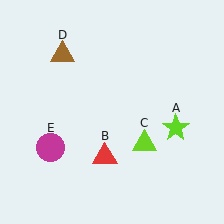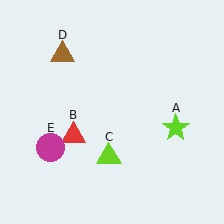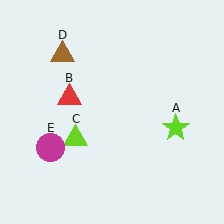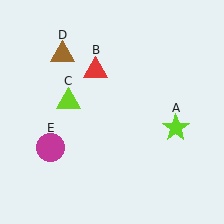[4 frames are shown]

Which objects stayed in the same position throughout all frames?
Lime star (object A) and brown triangle (object D) and magenta circle (object E) remained stationary.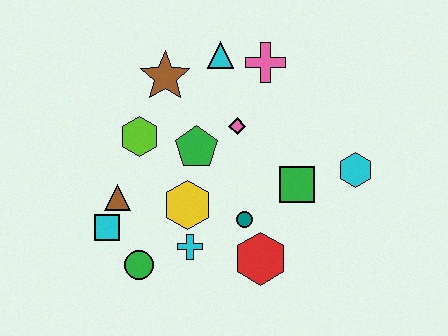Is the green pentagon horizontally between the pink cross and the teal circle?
No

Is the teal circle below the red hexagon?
No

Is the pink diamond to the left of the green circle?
No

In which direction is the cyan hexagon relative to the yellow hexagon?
The cyan hexagon is to the right of the yellow hexagon.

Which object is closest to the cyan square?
The brown triangle is closest to the cyan square.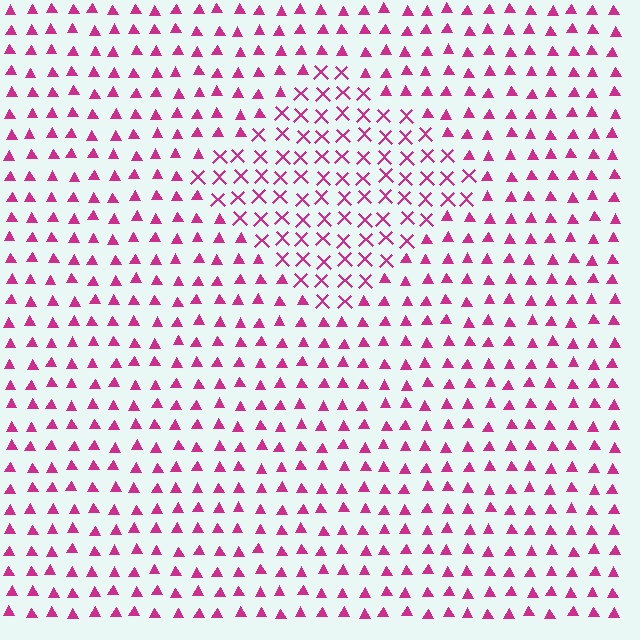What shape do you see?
I see a diamond.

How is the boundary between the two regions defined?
The boundary is defined by a change in element shape: X marks inside vs. triangles outside. All elements share the same color and spacing.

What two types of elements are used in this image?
The image uses X marks inside the diamond region and triangles outside it.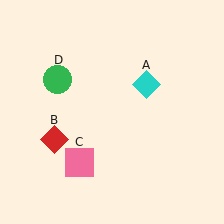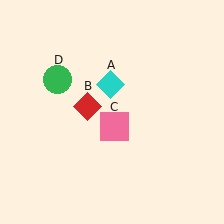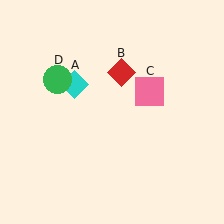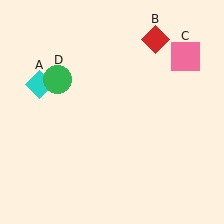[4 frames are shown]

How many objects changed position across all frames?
3 objects changed position: cyan diamond (object A), red diamond (object B), pink square (object C).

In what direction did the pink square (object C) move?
The pink square (object C) moved up and to the right.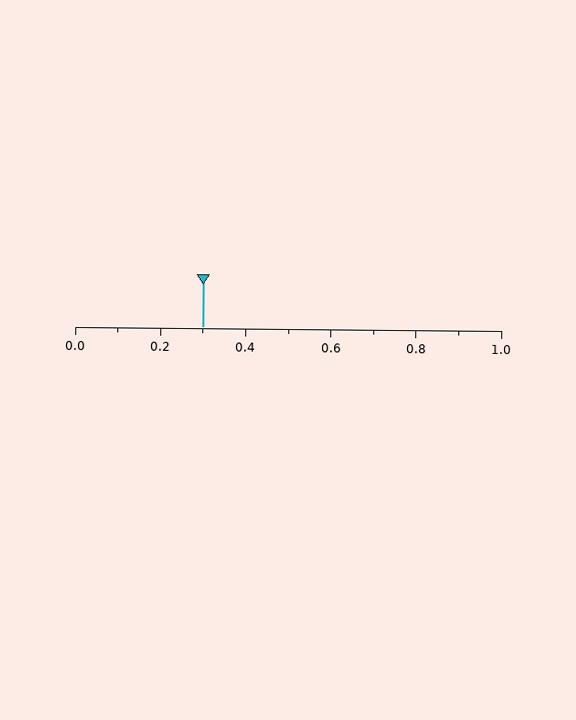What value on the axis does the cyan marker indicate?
The marker indicates approximately 0.3.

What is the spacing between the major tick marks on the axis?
The major ticks are spaced 0.2 apart.